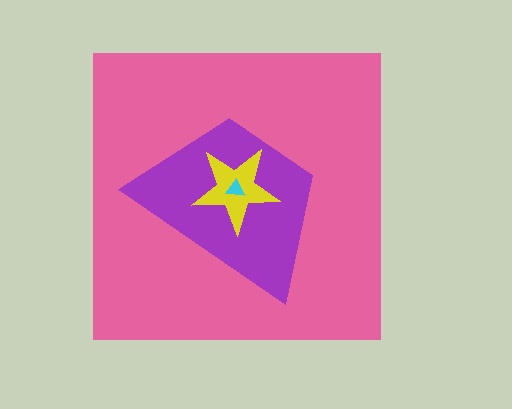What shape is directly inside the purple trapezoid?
The yellow star.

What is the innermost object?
The cyan triangle.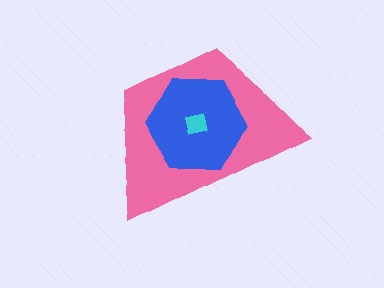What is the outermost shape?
The pink trapezoid.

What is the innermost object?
The cyan square.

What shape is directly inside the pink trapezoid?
The blue hexagon.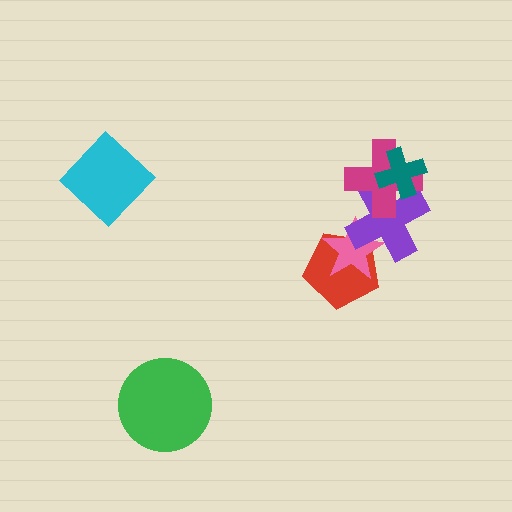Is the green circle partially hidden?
No, no other shape covers it.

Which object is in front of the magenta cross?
The teal cross is in front of the magenta cross.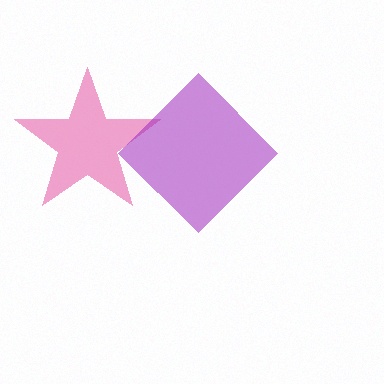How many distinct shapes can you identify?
There are 2 distinct shapes: a pink star, a purple diamond.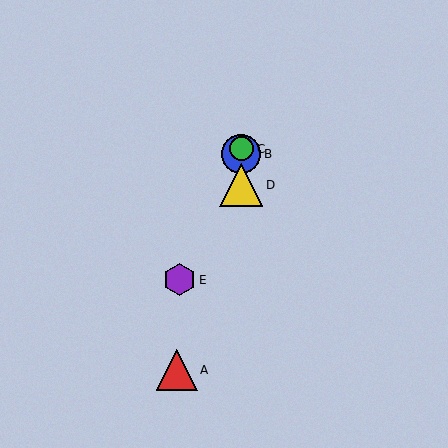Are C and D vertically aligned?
Yes, both are at x≈241.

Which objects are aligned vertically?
Objects B, C, D are aligned vertically.